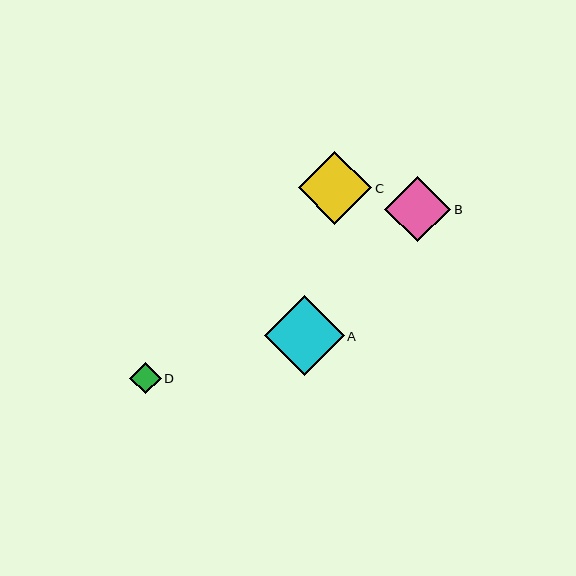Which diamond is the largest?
Diamond A is the largest with a size of approximately 80 pixels.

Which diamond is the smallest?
Diamond D is the smallest with a size of approximately 31 pixels.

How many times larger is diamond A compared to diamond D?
Diamond A is approximately 2.5 times the size of diamond D.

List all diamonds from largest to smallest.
From largest to smallest: A, C, B, D.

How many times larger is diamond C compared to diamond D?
Diamond C is approximately 2.3 times the size of diamond D.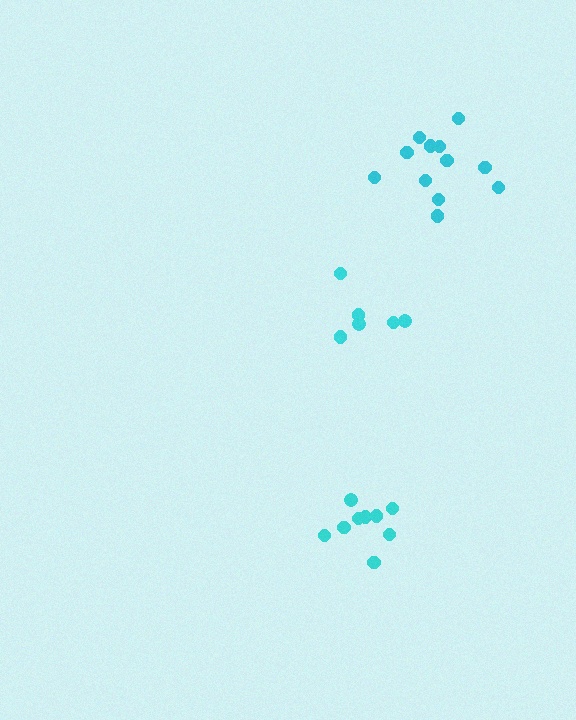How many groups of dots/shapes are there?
There are 3 groups.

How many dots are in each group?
Group 1: 9 dots, Group 2: 6 dots, Group 3: 12 dots (27 total).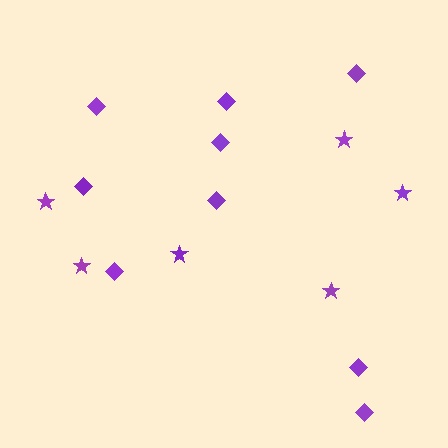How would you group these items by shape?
There are 2 groups: one group of stars (6) and one group of diamonds (9).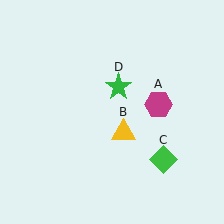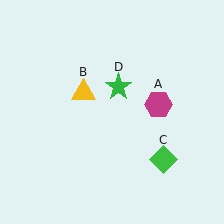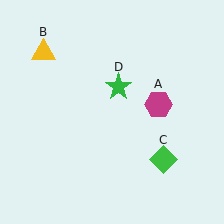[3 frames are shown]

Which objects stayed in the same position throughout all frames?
Magenta hexagon (object A) and green diamond (object C) and green star (object D) remained stationary.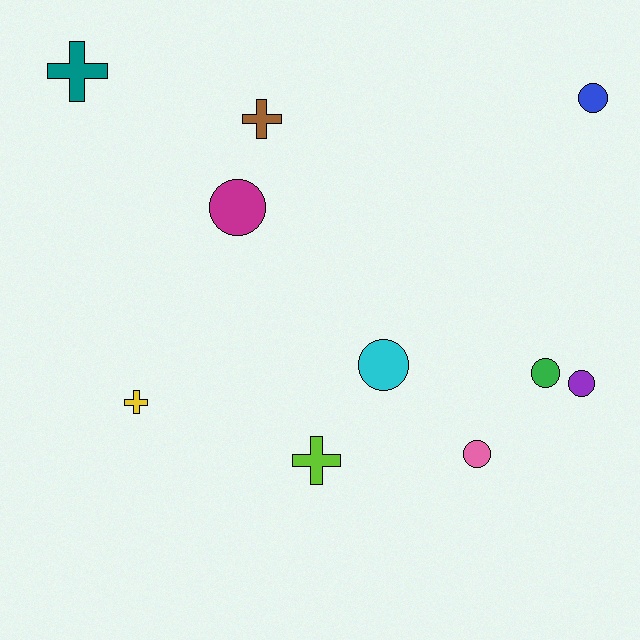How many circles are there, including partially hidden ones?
There are 6 circles.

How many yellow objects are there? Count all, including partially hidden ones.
There is 1 yellow object.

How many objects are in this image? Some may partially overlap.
There are 10 objects.